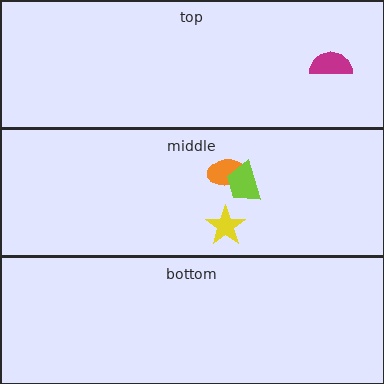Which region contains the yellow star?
The middle region.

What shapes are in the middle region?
The orange ellipse, the lime trapezoid, the yellow star.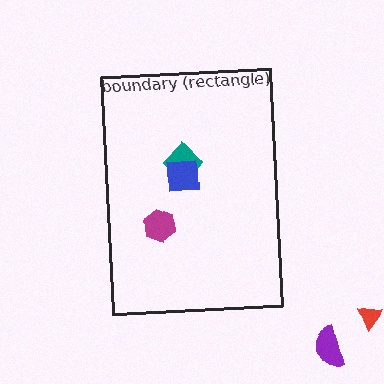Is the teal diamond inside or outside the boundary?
Inside.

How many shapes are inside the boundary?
3 inside, 2 outside.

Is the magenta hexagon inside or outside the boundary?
Inside.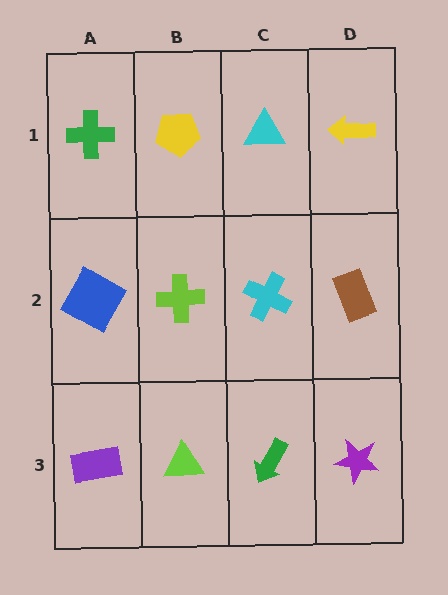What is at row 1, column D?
A yellow arrow.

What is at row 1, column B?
A yellow pentagon.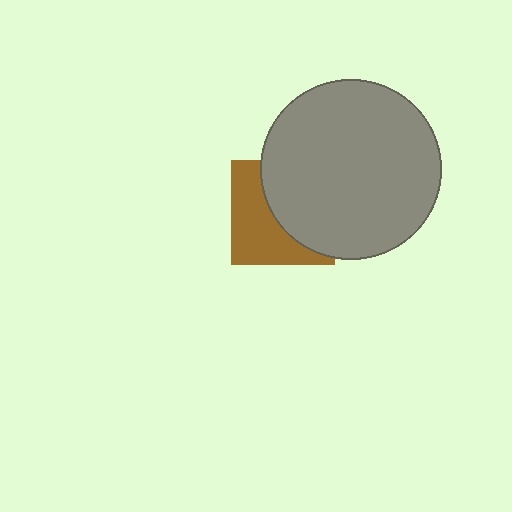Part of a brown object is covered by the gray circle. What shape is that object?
It is a square.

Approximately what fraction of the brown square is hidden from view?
Roughly 53% of the brown square is hidden behind the gray circle.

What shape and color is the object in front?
The object in front is a gray circle.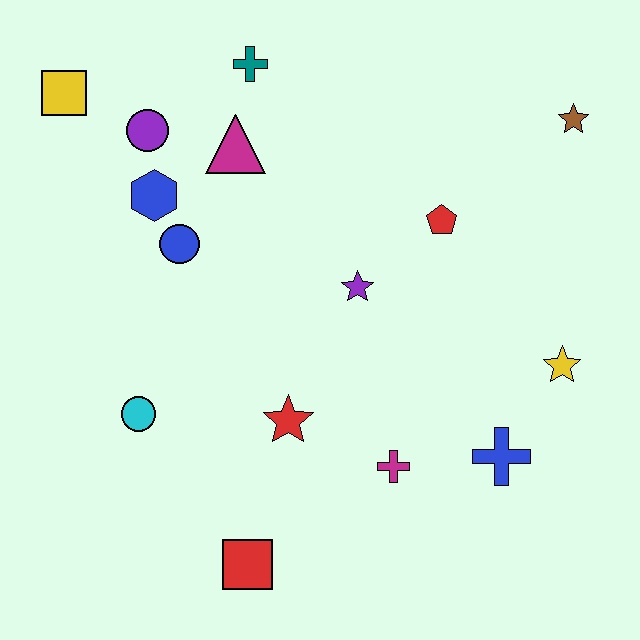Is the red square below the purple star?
Yes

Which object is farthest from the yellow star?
The yellow square is farthest from the yellow star.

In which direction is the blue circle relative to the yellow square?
The blue circle is below the yellow square.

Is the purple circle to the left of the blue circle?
Yes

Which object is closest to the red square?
The red star is closest to the red square.